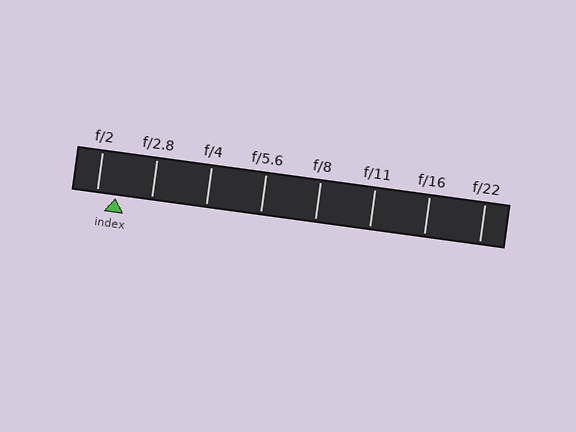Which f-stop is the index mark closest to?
The index mark is closest to f/2.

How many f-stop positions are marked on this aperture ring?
There are 8 f-stop positions marked.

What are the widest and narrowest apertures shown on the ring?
The widest aperture shown is f/2 and the narrowest is f/22.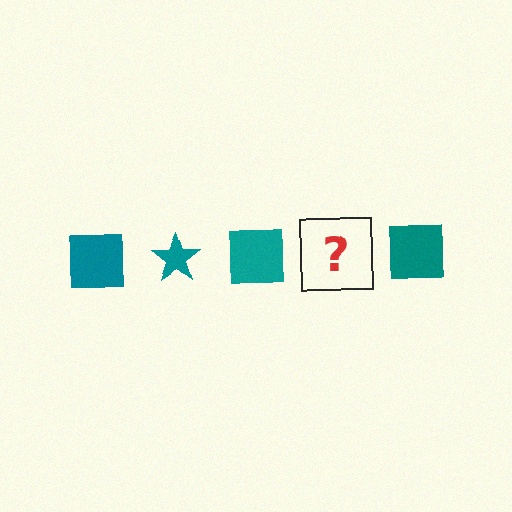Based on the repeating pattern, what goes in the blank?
The blank should be a teal star.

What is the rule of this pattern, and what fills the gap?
The rule is that the pattern cycles through square, star shapes in teal. The gap should be filled with a teal star.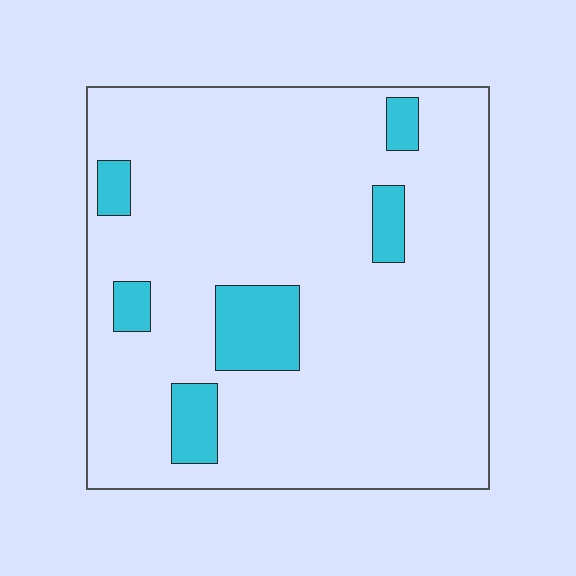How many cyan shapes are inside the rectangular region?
6.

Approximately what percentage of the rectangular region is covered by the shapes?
Approximately 10%.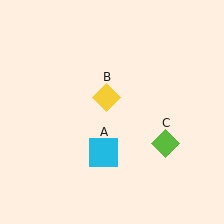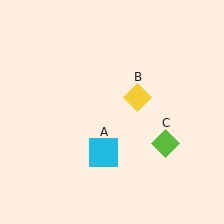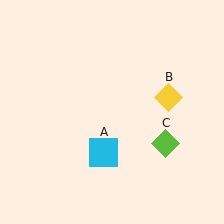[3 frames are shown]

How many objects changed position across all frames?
1 object changed position: yellow diamond (object B).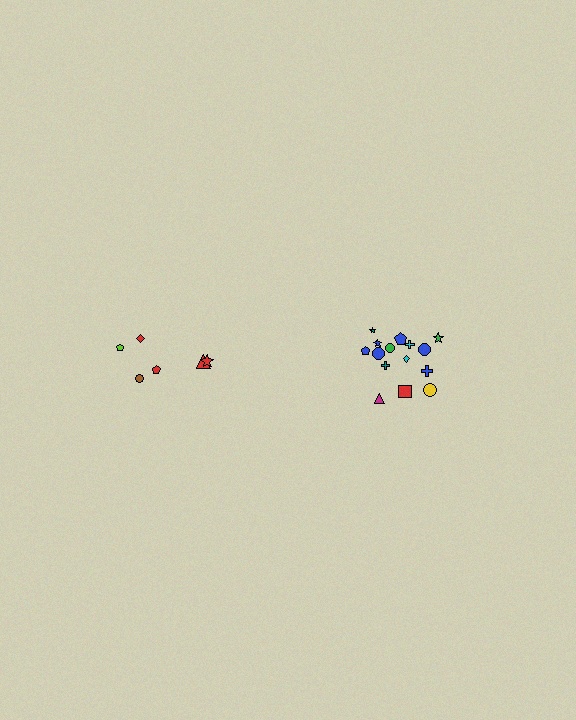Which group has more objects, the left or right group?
The right group.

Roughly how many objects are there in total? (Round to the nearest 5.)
Roughly 20 objects in total.